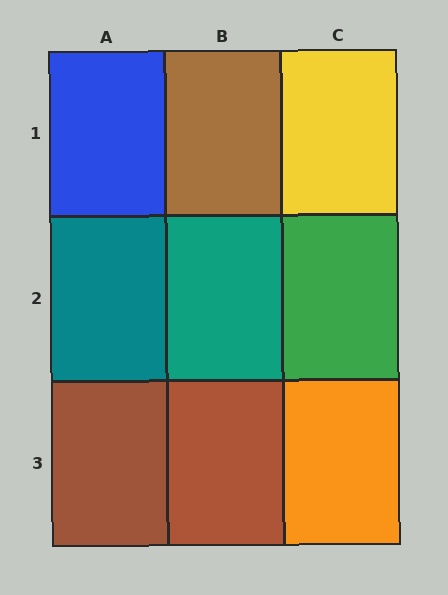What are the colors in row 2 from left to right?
Teal, teal, green.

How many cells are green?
1 cell is green.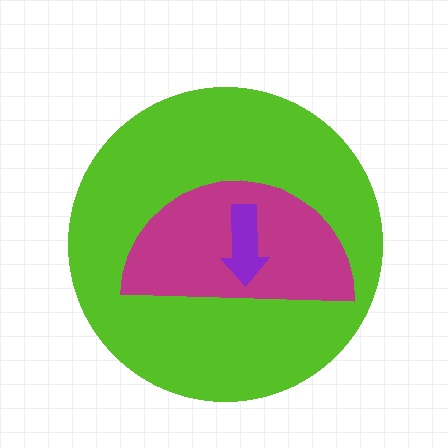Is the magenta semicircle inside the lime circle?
Yes.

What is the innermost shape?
The purple arrow.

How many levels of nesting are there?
3.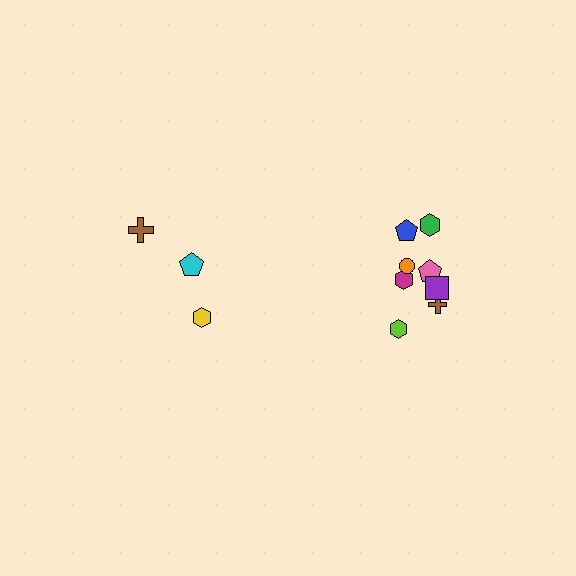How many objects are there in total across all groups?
There are 11 objects.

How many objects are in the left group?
There are 3 objects.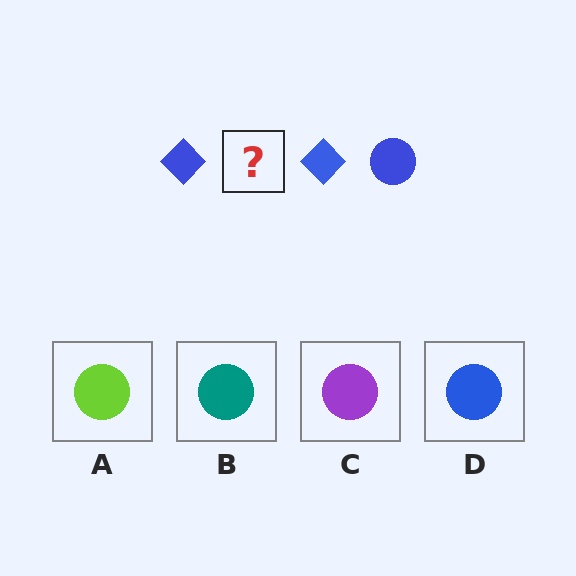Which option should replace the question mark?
Option D.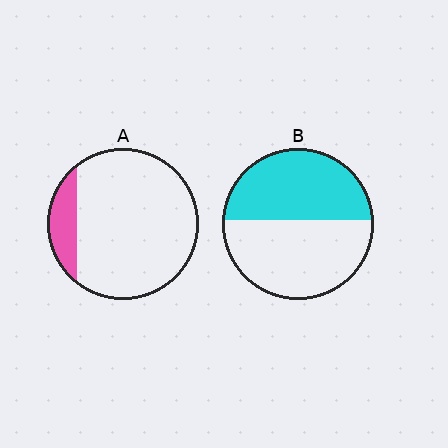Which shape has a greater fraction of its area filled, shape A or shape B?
Shape B.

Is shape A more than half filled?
No.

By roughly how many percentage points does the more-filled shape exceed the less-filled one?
By roughly 35 percentage points (B over A).